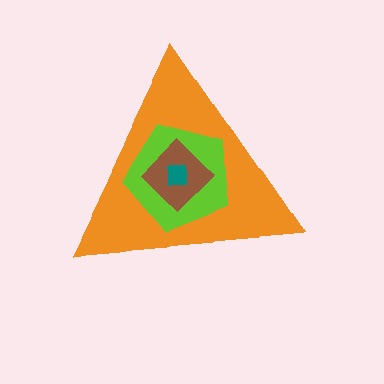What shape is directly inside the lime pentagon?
The brown diamond.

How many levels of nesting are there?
4.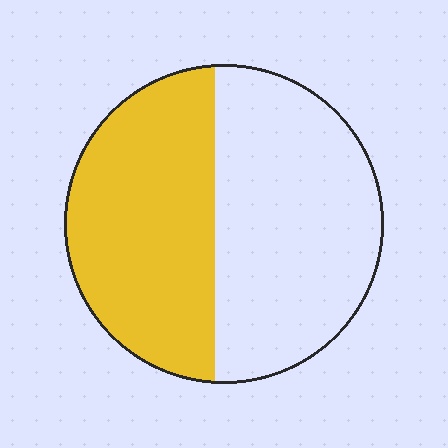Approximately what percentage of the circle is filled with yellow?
Approximately 45%.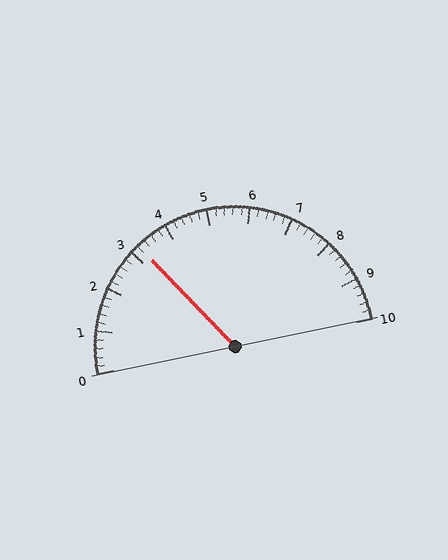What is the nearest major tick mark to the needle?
The nearest major tick mark is 3.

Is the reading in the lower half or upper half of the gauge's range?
The reading is in the lower half of the range (0 to 10).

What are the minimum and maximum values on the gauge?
The gauge ranges from 0 to 10.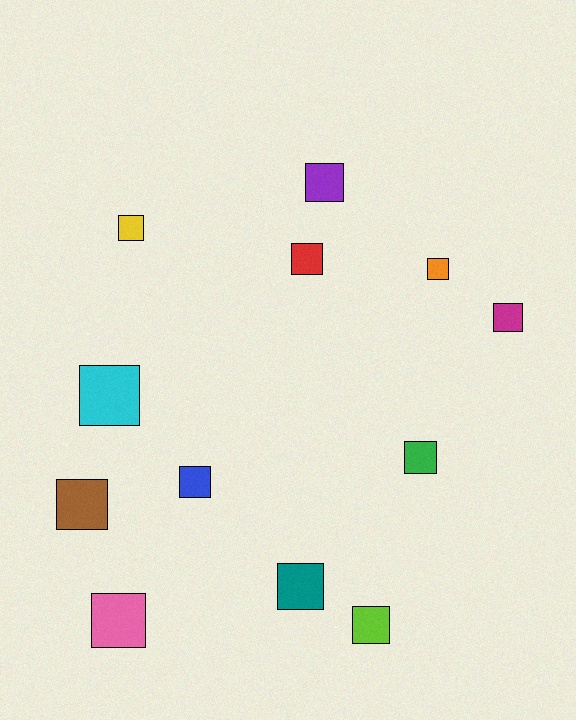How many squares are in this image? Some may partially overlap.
There are 12 squares.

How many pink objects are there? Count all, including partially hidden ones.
There is 1 pink object.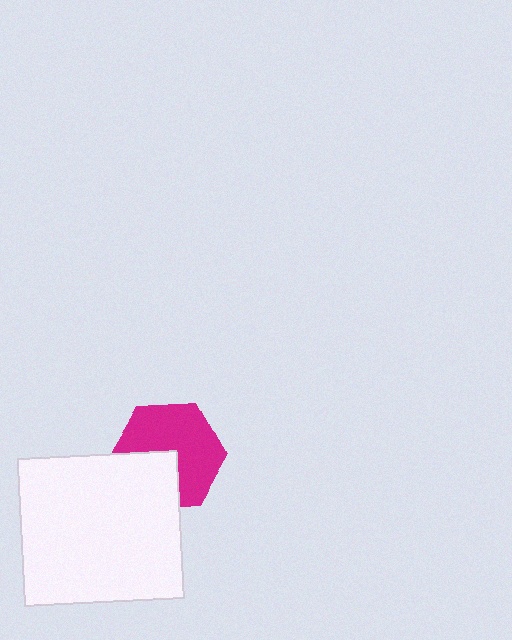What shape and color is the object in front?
The object in front is a white rectangle.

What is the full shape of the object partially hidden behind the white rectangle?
The partially hidden object is a magenta hexagon.